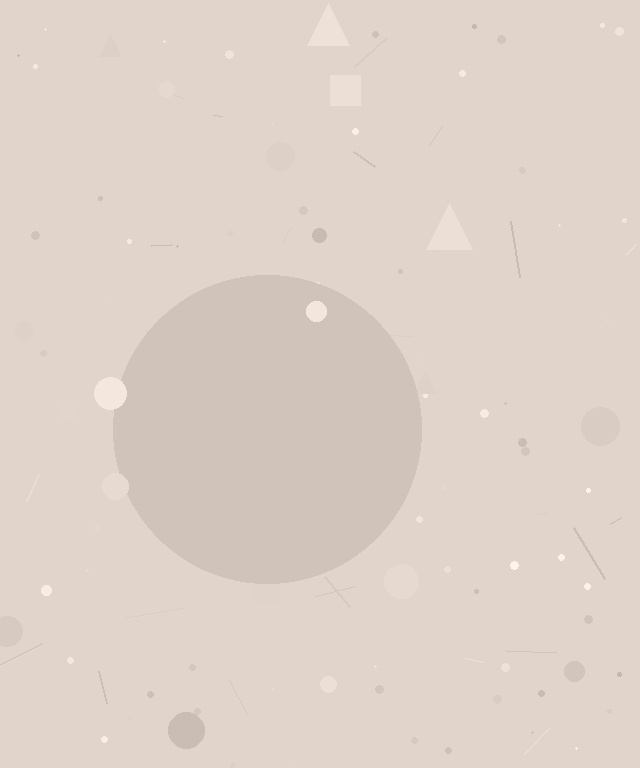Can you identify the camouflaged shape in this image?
The camouflaged shape is a circle.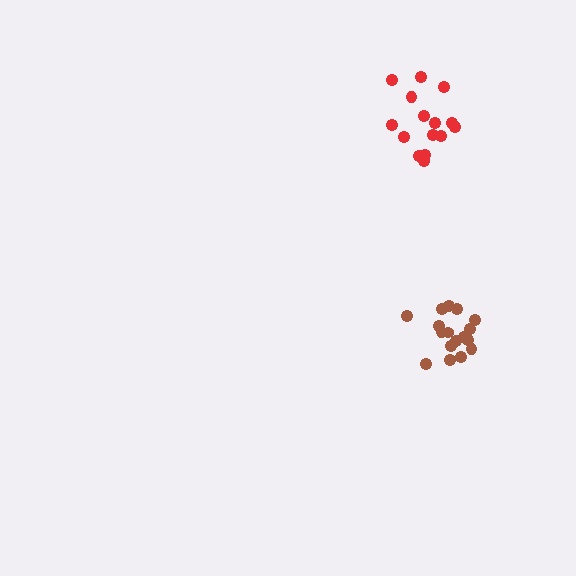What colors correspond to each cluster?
The clusters are colored: brown, red.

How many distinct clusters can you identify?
There are 2 distinct clusters.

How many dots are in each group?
Group 1: 18 dots, Group 2: 15 dots (33 total).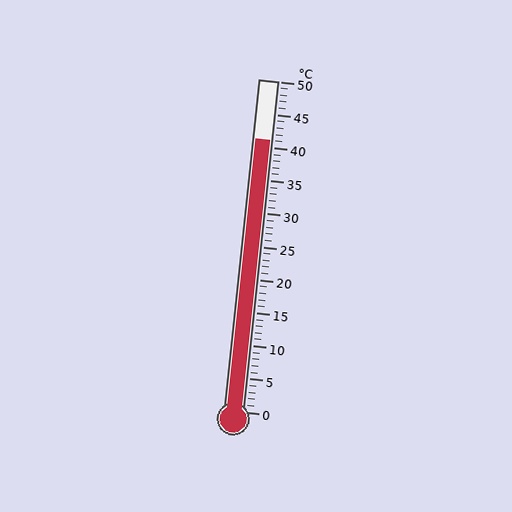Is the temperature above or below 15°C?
The temperature is above 15°C.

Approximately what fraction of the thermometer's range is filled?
The thermometer is filled to approximately 80% of its range.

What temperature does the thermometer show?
The thermometer shows approximately 41°C.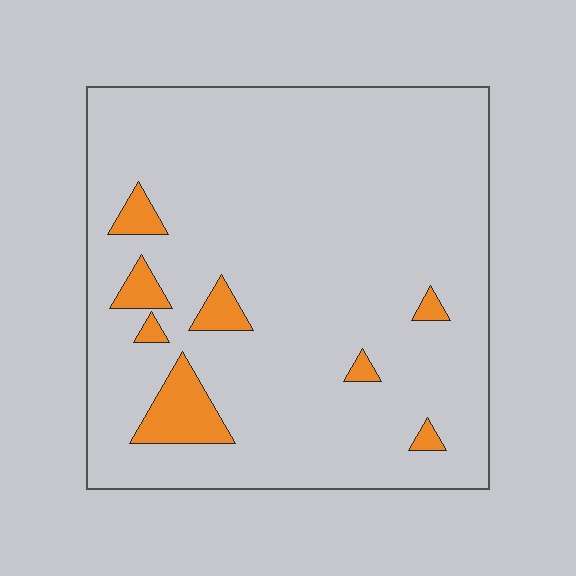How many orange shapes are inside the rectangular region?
8.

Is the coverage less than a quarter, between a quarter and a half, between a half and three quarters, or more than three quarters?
Less than a quarter.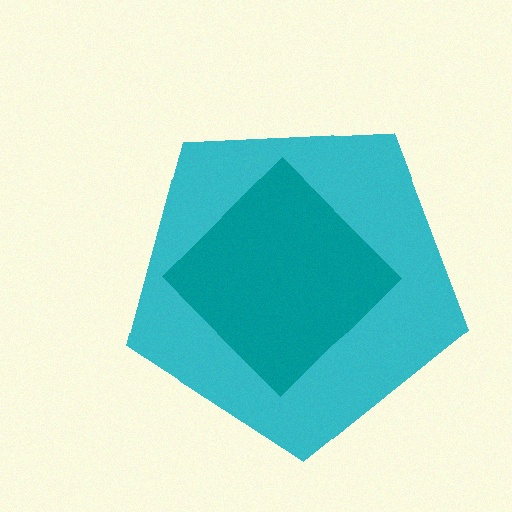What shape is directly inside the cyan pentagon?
The teal diamond.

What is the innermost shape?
The teal diamond.